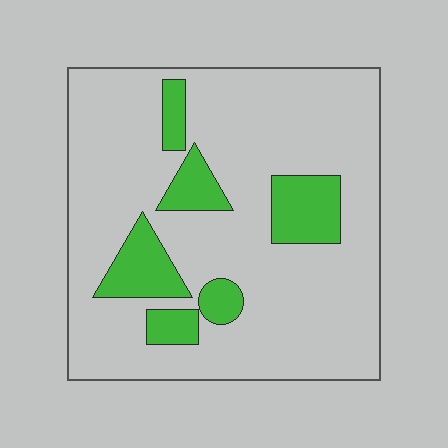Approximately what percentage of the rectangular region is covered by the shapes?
Approximately 20%.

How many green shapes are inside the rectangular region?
6.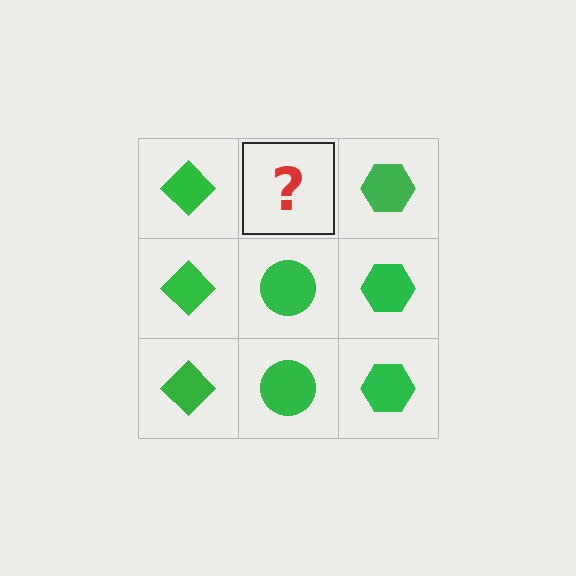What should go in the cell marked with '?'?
The missing cell should contain a green circle.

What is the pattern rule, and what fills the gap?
The rule is that each column has a consistent shape. The gap should be filled with a green circle.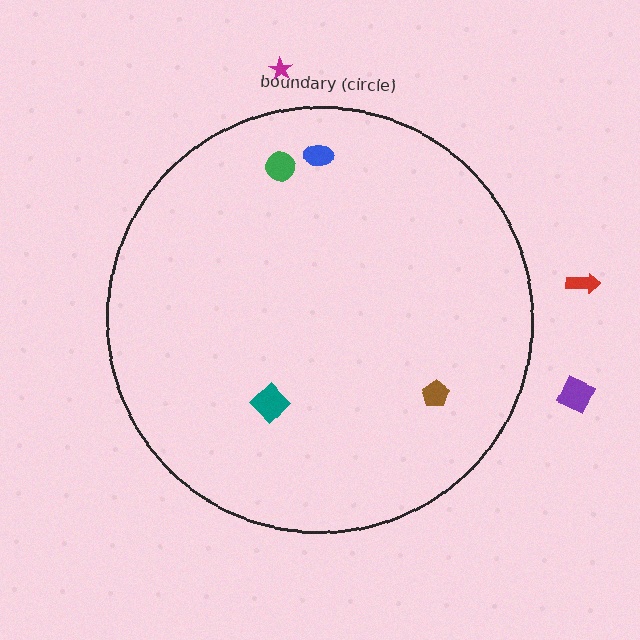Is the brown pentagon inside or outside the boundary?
Inside.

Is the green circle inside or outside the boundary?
Inside.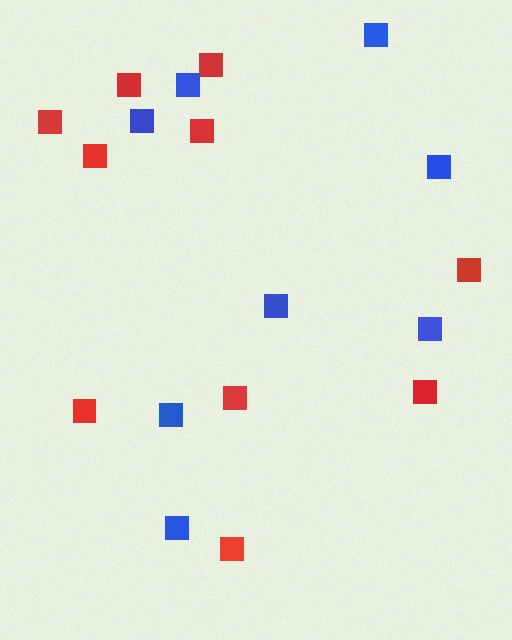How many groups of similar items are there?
There are 2 groups: one group of red squares (10) and one group of blue squares (8).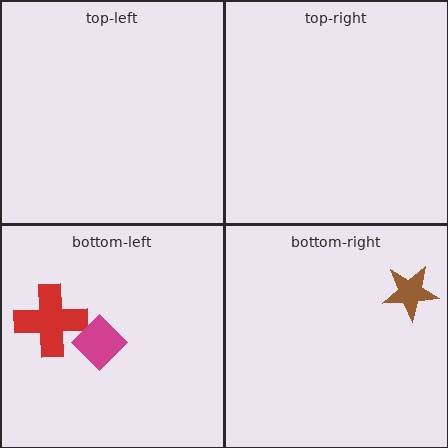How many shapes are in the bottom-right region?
1.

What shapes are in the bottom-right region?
The brown star.